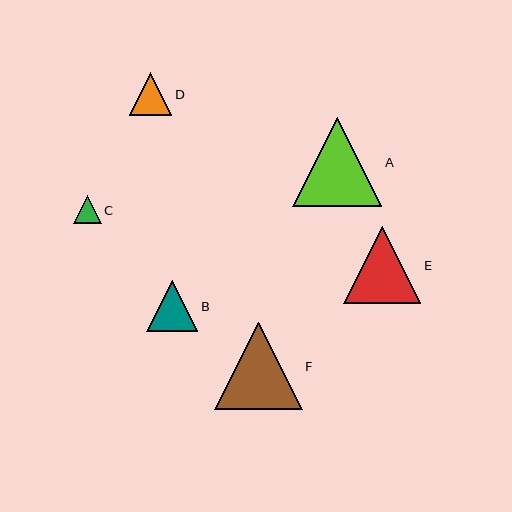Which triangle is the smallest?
Triangle C is the smallest with a size of approximately 28 pixels.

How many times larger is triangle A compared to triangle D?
Triangle A is approximately 2.1 times the size of triangle D.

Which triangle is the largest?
Triangle A is the largest with a size of approximately 89 pixels.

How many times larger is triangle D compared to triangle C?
Triangle D is approximately 1.5 times the size of triangle C.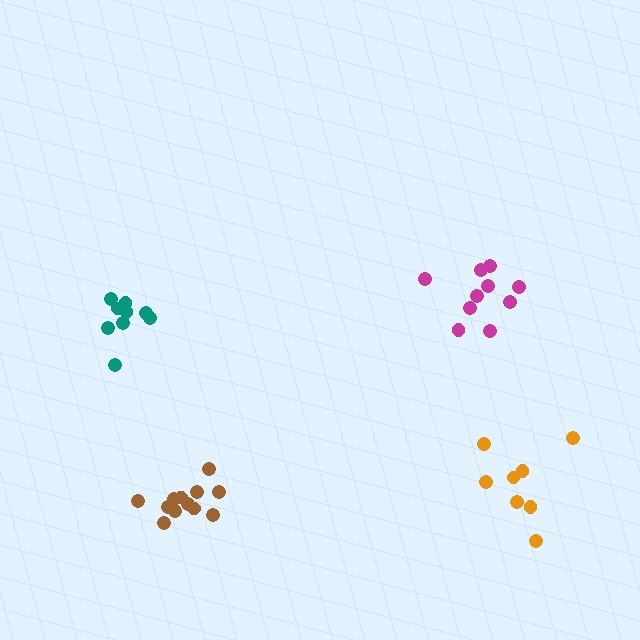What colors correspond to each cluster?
The clusters are colored: teal, magenta, brown, orange.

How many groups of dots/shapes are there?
There are 4 groups.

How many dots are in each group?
Group 1: 9 dots, Group 2: 10 dots, Group 3: 12 dots, Group 4: 8 dots (39 total).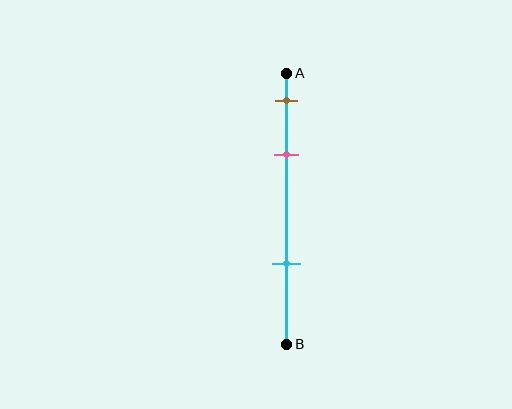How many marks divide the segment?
There are 3 marks dividing the segment.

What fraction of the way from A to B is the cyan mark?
The cyan mark is approximately 70% (0.7) of the way from A to B.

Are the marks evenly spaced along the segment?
No, the marks are not evenly spaced.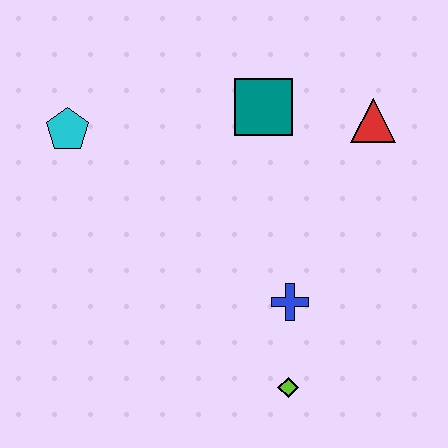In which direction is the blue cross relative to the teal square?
The blue cross is below the teal square.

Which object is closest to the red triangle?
The teal square is closest to the red triangle.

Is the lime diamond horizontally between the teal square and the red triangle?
Yes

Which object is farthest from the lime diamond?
The cyan pentagon is farthest from the lime diamond.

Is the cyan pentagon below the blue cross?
No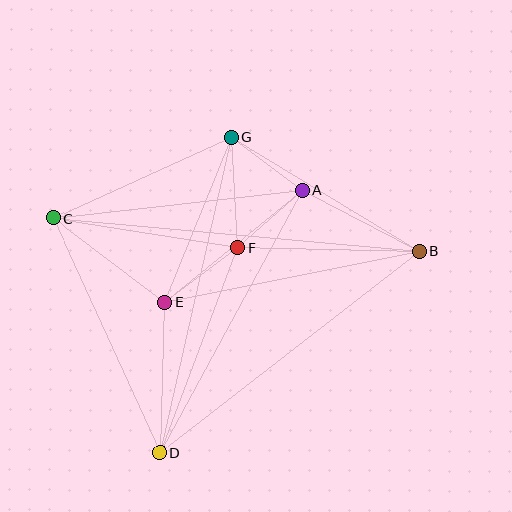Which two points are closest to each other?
Points A and F are closest to each other.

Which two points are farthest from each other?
Points B and C are farthest from each other.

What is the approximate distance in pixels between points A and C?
The distance between A and C is approximately 251 pixels.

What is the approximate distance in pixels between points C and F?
The distance between C and F is approximately 187 pixels.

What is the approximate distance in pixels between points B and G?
The distance between B and G is approximately 219 pixels.